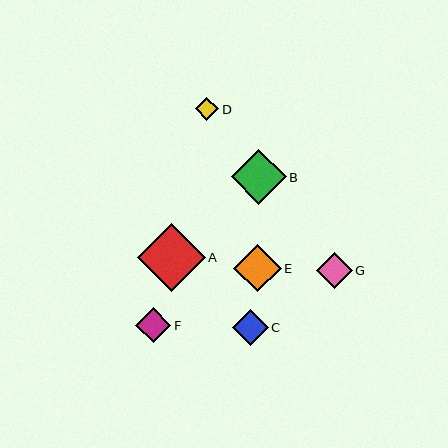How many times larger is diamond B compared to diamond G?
Diamond B is approximately 1.5 times the size of diamond G.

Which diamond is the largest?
Diamond A is the largest with a size of approximately 68 pixels.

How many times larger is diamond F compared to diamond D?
Diamond F is approximately 1.5 times the size of diamond D.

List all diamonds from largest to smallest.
From largest to smallest: A, B, E, G, C, F, D.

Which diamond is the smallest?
Diamond D is the smallest with a size of approximately 23 pixels.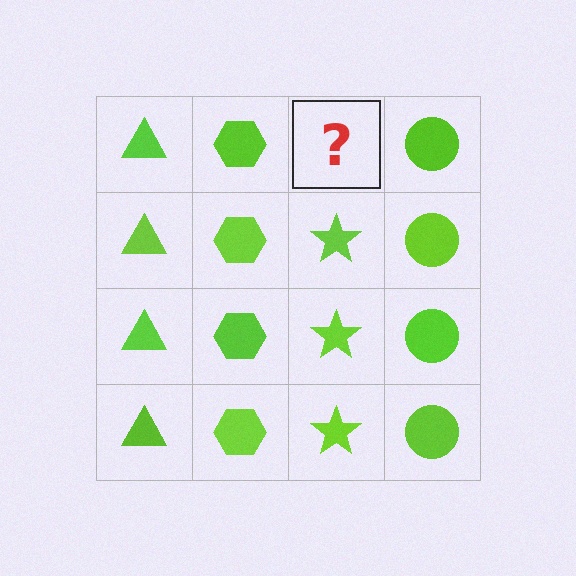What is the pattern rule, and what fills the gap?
The rule is that each column has a consistent shape. The gap should be filled with a lime star.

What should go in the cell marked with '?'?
The missing cell should contain a lime star.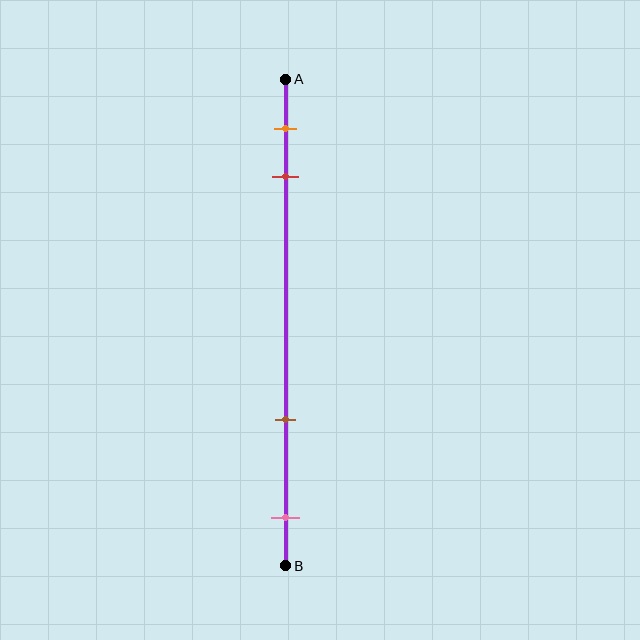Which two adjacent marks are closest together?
The orange and red marks are the closest adjacent pair.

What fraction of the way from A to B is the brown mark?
The brown mark is approximately 70% (0.7) of the way from A to B.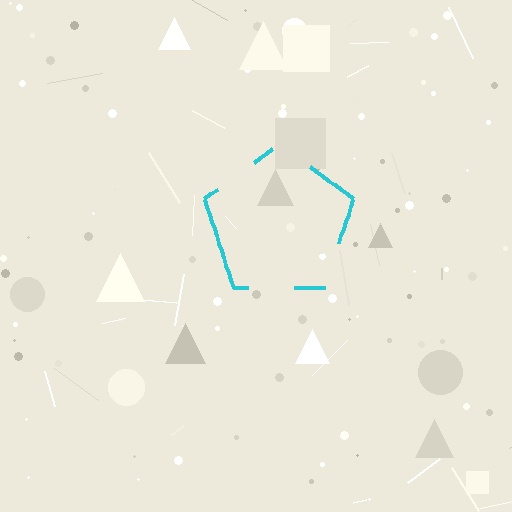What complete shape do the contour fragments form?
The contour fragments form a pentagon.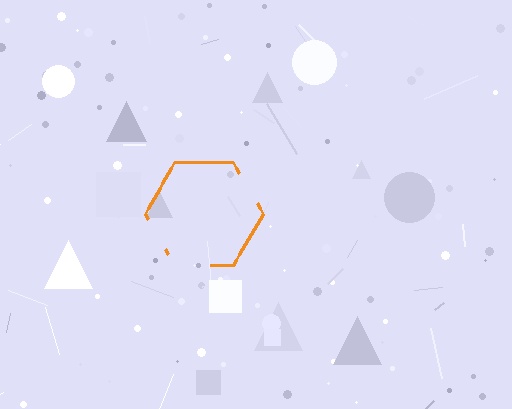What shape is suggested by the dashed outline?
The dashed outline suggests a hexagon.